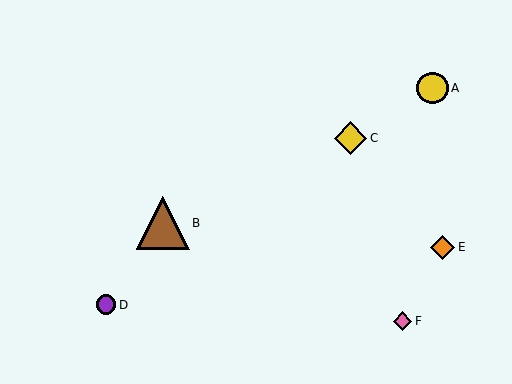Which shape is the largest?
The brown triangle (labeled B) is the largest.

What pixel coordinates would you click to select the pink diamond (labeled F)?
Click at (403, 321) to select the pink diamond F.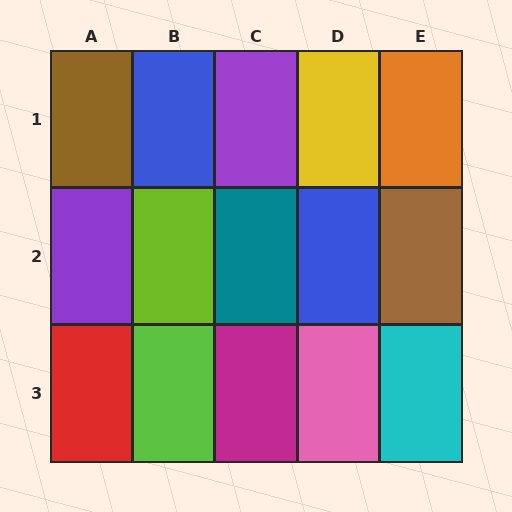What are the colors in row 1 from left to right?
Brown, blue, purple, yellow, orange.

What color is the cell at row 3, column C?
Magenta.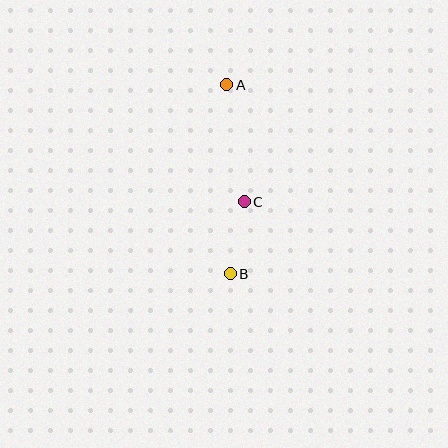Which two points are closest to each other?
Points B and C are closest to each other.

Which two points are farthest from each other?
Points A and B are farthest from each other.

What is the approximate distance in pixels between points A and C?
The distance between A and C is approximately 118 pixels.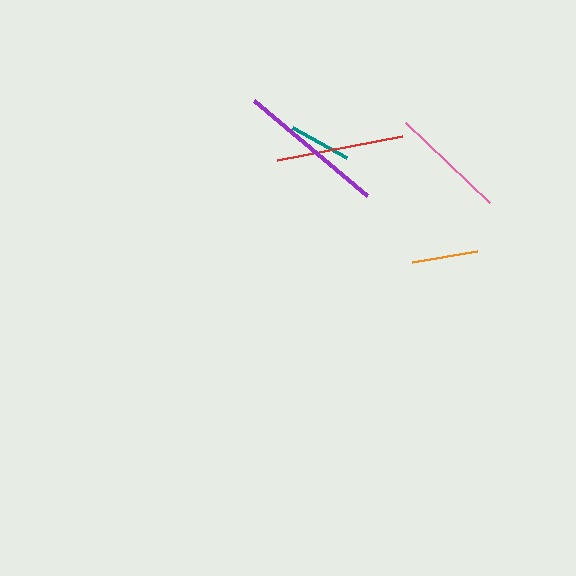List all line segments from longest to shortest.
From longest to shortest: purple, red, pink, orange, teal.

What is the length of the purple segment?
The purple segment is approximately 148 pixels long.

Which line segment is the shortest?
The teal line is the shortest at approximately 62 pixels.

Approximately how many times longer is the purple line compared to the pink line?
The purple line is approximately 1.3 times the length of the pink line.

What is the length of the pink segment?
The pink segment is approximately 116 pixels long.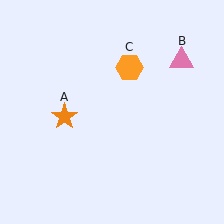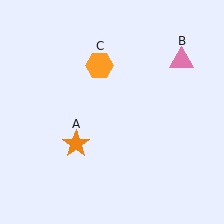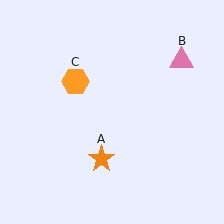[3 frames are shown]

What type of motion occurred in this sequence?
The orange star (object A), orange hexagon (object C) rotated counterclockwise around the center of the scene.